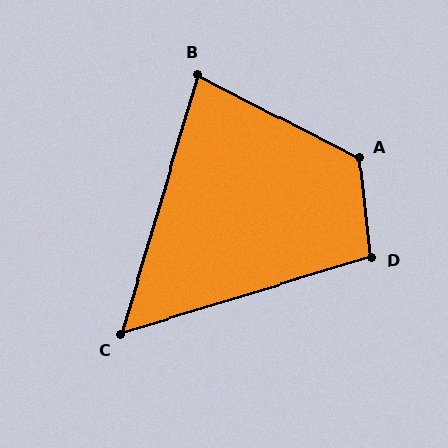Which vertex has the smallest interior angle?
C, at approximately 56 degrees.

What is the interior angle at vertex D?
Approximately 100 degrees (obtuse).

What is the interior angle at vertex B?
Approximately 80 degrees (acute).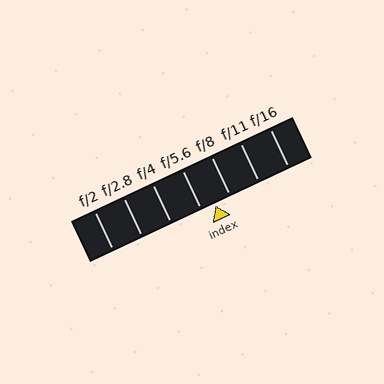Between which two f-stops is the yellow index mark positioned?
The index mark is between f/5.6 and f/8.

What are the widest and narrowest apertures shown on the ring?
The widest aperture shown is f/2 and the narrowest is f/16.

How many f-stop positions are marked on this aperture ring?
There are 7 f-stop positions marked.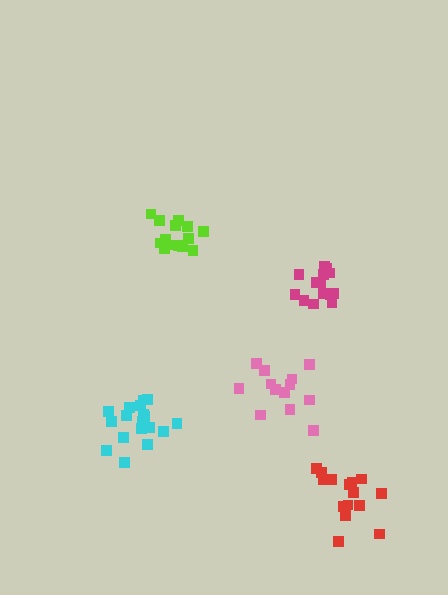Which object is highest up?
The lime cluster is topmost.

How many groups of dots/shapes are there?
There are 5 groups.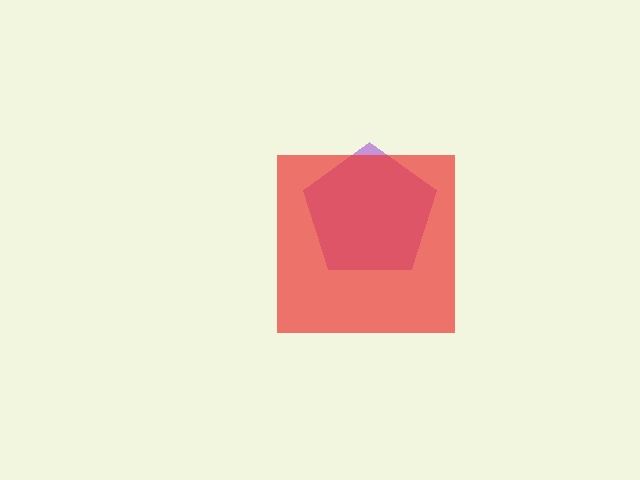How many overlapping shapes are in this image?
There are 2 overlapping shapes in the image.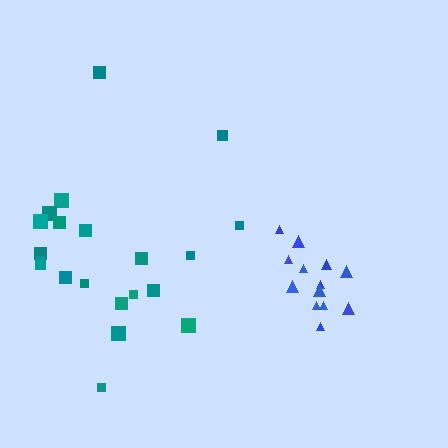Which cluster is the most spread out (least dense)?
Teal.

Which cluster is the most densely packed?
Blue.